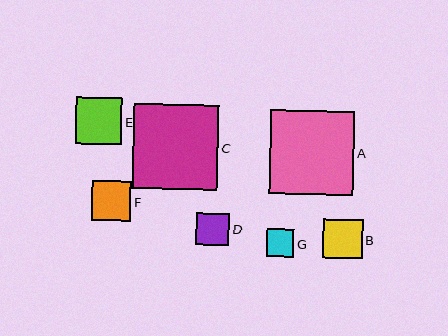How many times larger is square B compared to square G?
Square B is approximately 1.4 times the size of square G.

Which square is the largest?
Square C is the largest with a size of approximately 85 pixels.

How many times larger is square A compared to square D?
Square A is approximately 2.6 times the size of square D.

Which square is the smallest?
Square G is the smallest with a size of approximately 28 pixels.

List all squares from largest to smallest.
From largest to smallest: C, A, E, F, B, D, G.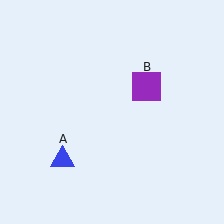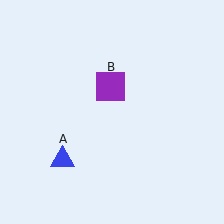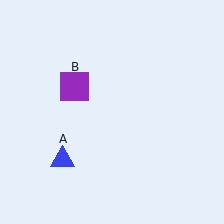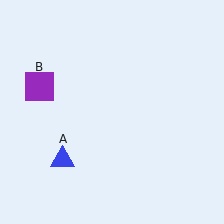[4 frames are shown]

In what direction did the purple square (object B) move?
The purple square (object B) moved left.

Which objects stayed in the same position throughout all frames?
Blue triangle (object A) remained stationary.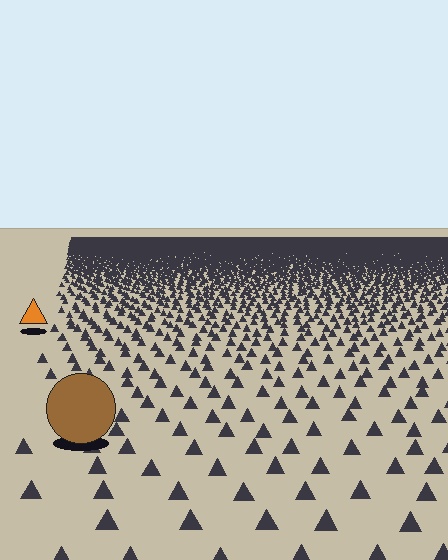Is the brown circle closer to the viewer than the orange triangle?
Yes. The brown circle is closer — you can tell from the texture gradient: the ground texture is coarser near it.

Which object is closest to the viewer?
The brown circle is closest. The texture marks near it are larger and more spread out.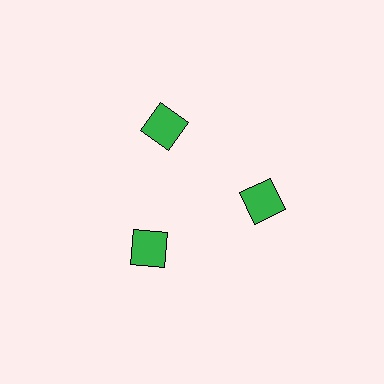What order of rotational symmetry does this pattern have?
This pattern has 3-fold rotational symmetry.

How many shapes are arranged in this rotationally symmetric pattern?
There are 3 shapes, arranged in 3 groups of 1.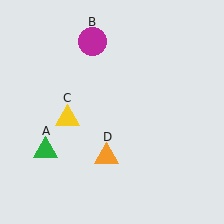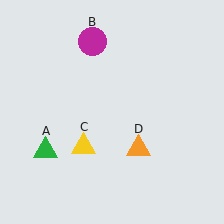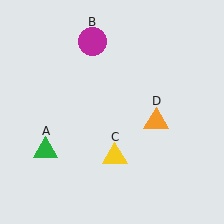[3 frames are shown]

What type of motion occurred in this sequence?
The yellow triangle (object C), orange triangle (object D) rotated counterclockwise around the center of the scene.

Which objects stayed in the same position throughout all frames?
Green triangle (object A) and magenta circle (object B) remained stationary.